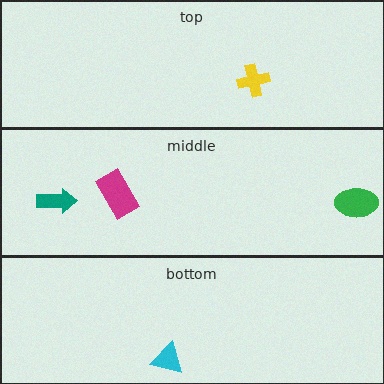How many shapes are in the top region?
1.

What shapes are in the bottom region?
The cyan triangle.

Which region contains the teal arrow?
The middle region.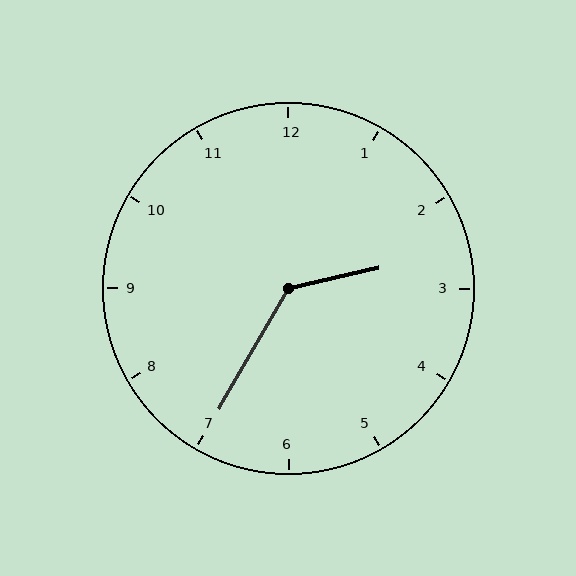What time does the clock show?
2:35.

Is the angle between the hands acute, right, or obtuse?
It is obtuse.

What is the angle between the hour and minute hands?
Approximately 132 degrees.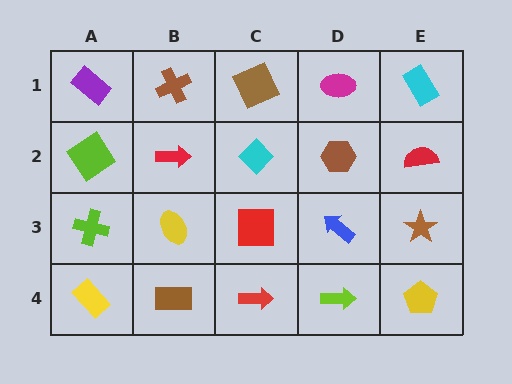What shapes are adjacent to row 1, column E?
A red semicircle (row 2, column E), a magenta ellipse (row 1, column D).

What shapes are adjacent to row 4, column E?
A brown star (row 3, column E), a lime arrow (row 4, column D).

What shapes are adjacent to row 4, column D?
A blue arrow (row 3, column D), a red arrow (row 4, column C), a yellow pentagon (row 4, column E).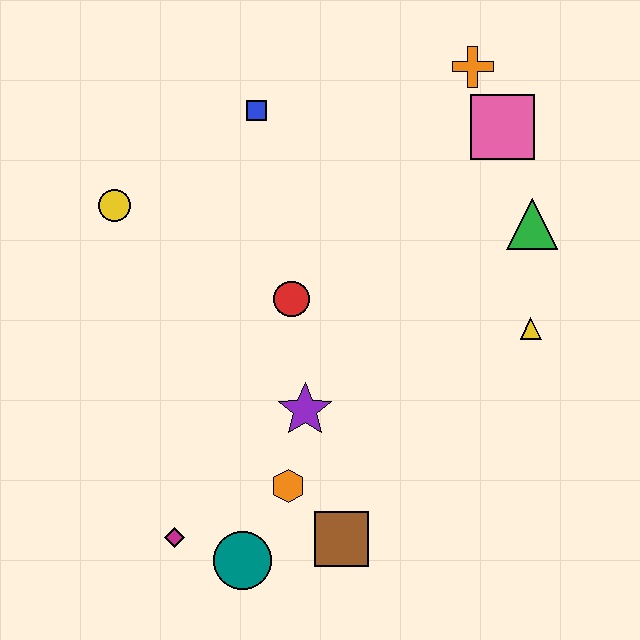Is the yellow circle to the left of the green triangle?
Yes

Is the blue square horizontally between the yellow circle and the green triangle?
Yes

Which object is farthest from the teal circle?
The orange cross is farthest from the teal circle.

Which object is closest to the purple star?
The orange hexagon is closest to the purple star.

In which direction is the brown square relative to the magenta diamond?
The brown square is to the right of the magenta diamond.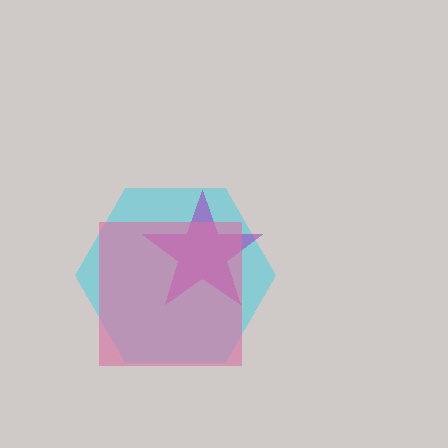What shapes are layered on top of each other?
The layered shapes are: a cyan hexagon, a purple star, a pink square.